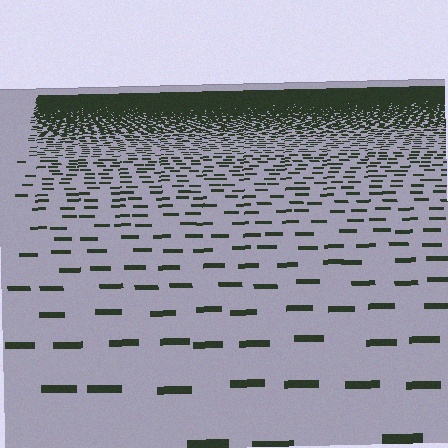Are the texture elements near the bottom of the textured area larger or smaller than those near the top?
Larger. Near the bottom, elements are closer to the viewer and appear at a bigger on-screen size.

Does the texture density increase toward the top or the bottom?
Density increases toward the top.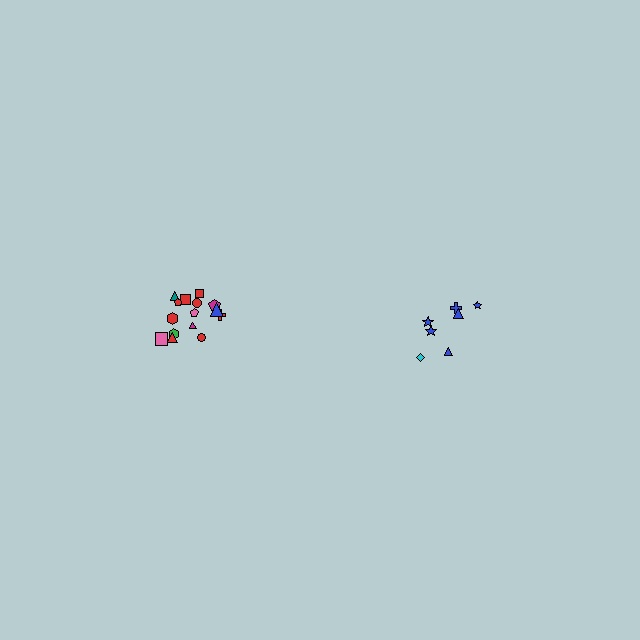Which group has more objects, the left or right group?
The left group.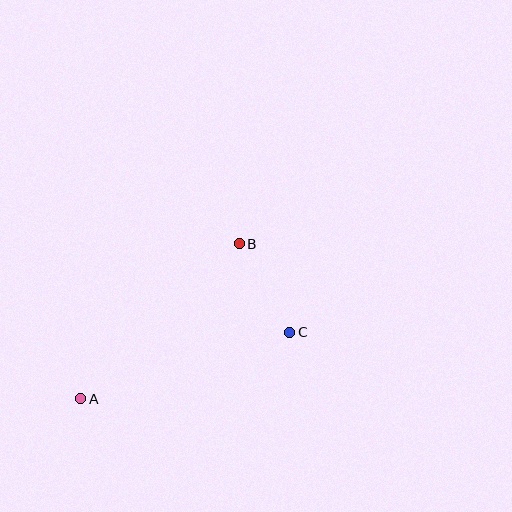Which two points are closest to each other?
Points B and C are closest to each other.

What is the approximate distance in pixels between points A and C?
The distance between A and C is approximately 220 pixels.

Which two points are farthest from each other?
Points A and B are farthest from each other.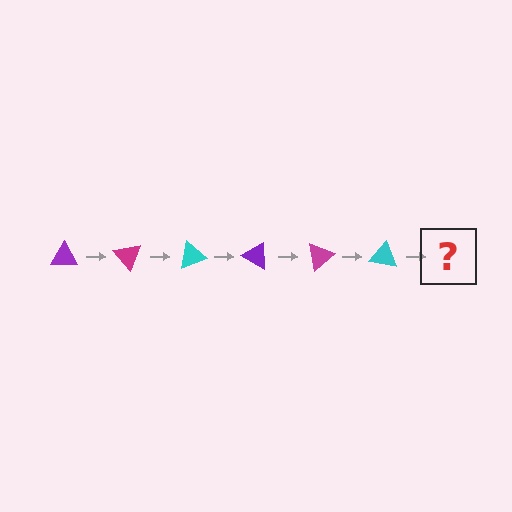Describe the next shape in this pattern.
It should be a purple triangle, rotated 300 degrees from the start.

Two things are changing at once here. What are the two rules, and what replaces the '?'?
The two rules are that it rotates 50 degrees each step and the color cycles through purple, magenta, and cyan. The '?' should be a purple triangle, rotated 300 degrees from the start.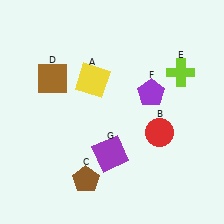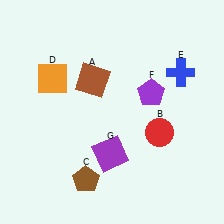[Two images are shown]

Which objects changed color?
A changed from yellow to brown. D changed from brown to orange. E changed from lime to blue.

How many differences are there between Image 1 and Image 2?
There are 3 differences between the two images.